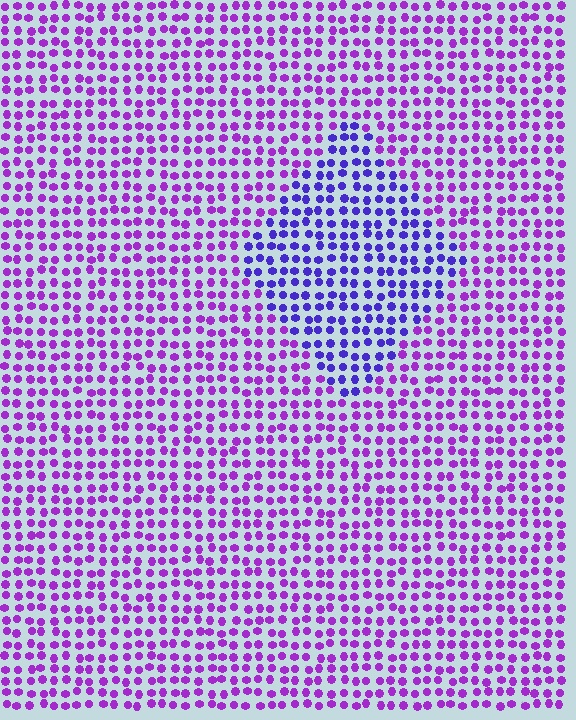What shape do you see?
I see a diamond.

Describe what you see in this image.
The image is filled with small purple elements in a uniform arrangement. A diamond-shaped region is visible where the elements are tinted to a slightly different hue, forming a subtle color boundary.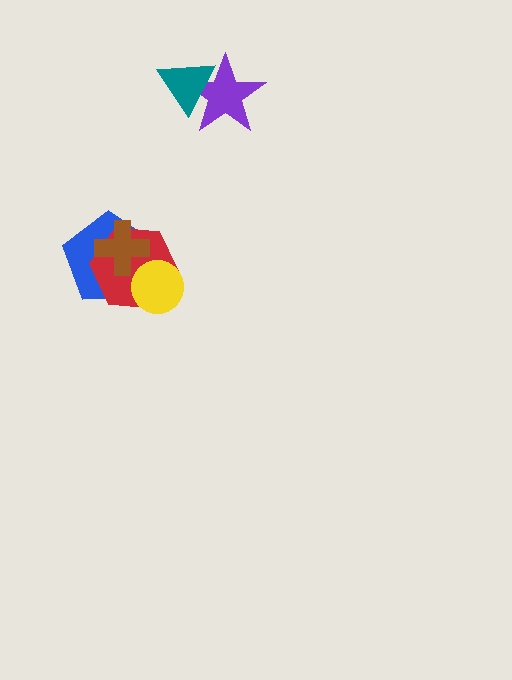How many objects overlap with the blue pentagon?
3 objects overlap with the blue pentagon.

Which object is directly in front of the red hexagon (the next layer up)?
The yellow circle is directly in front of the red hexagon.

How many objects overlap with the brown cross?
2 objects overlap with the brown cross.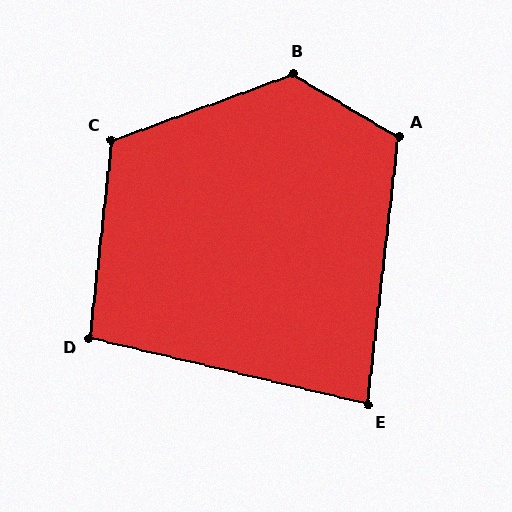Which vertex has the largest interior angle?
B, at approximately 129 degrees.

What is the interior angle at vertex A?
Approximately 114 degrees (obtuse).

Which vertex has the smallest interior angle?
E, at approximately 83 degrees.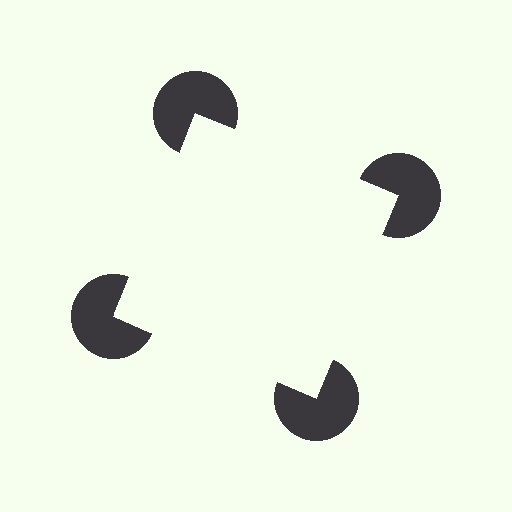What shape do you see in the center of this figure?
An illusory square — its edges are inferred from the aligned wedge cuts in the pac-man discs, not physically drawn.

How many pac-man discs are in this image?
There are 4 — one at each vertex of the illusory square.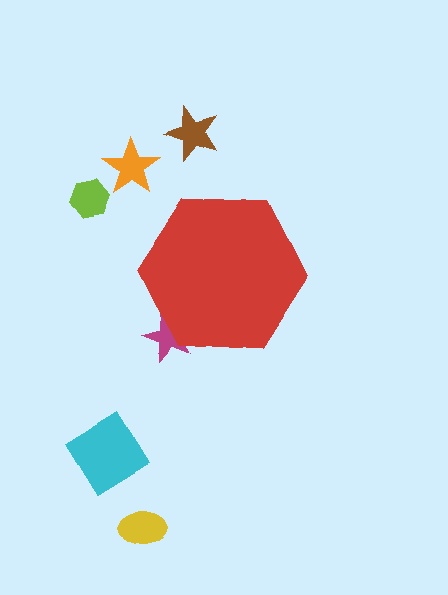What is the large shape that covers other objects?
A red hexagon.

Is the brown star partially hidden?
No, the brown star is fully visible.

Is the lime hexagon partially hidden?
No, the lime hexagon is fully visible.